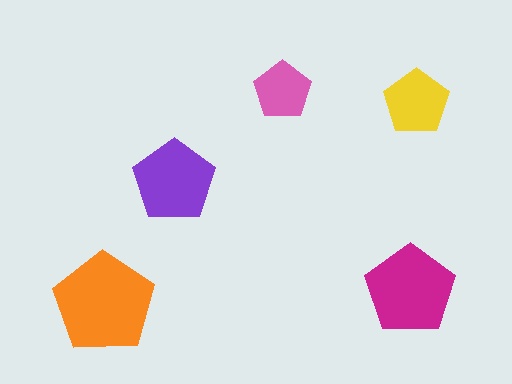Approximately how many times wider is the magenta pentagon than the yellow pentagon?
About 1.5 times wider.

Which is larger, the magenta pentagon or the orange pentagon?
The orange one.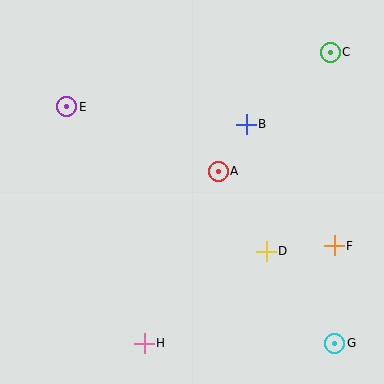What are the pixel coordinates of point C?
Point C is at (330, 52).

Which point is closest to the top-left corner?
Point E is closest to the top-left corner.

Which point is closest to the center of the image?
Point A at (218, 171) is closest to the center.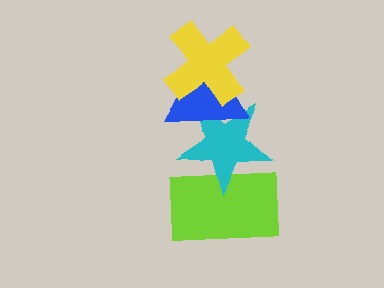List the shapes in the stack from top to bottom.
From top to bottom: the yellow cross, the blue triangle, the cyan star, the lime rectangle.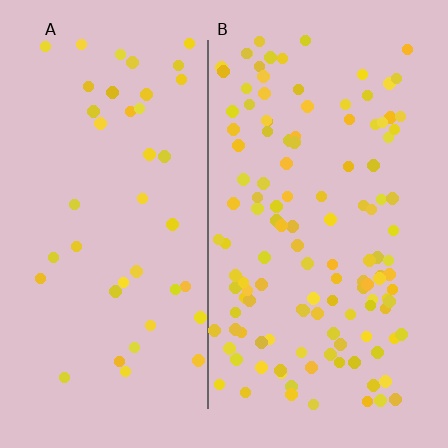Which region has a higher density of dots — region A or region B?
B (the right).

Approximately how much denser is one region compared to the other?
Approximately 3.1× — region B over region A.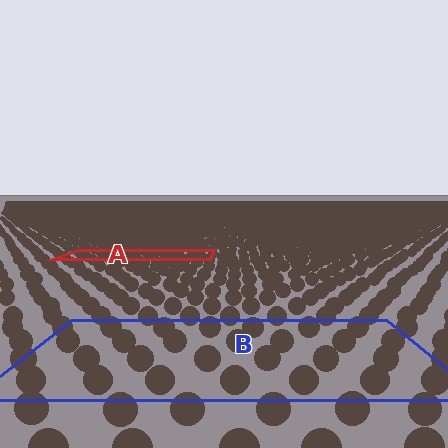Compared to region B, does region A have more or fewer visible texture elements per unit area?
Region A has more texture elements per unit area — they are packed more densely because it is farther away.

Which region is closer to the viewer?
Region B is closer. The texture elements there are larger and more spread out.